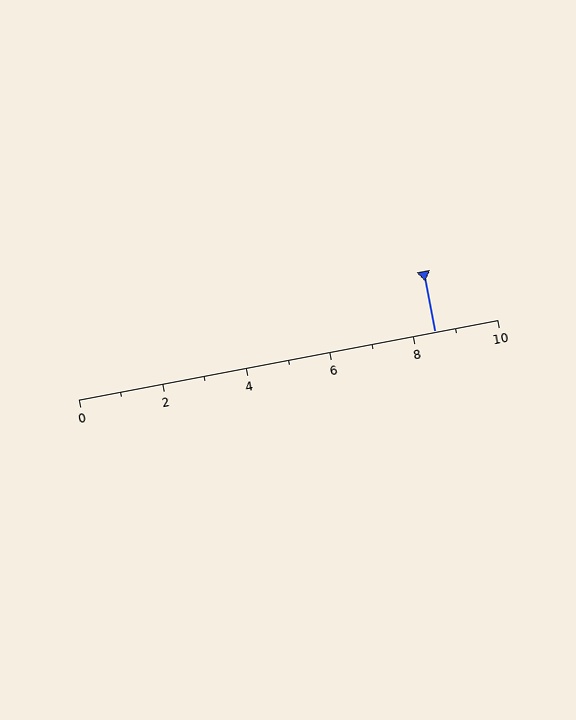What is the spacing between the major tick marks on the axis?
The major ticks are spaced 2 apart.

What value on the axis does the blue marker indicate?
The marker indicates approximately 8.5.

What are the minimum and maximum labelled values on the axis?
The axis runs from 0 to 10.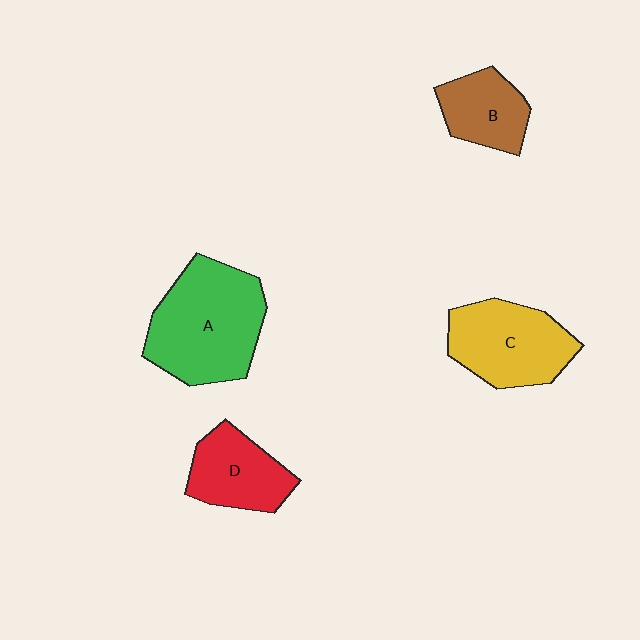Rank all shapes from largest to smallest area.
From largest to smallest: A (green), C (yellow), D (red), B (brown).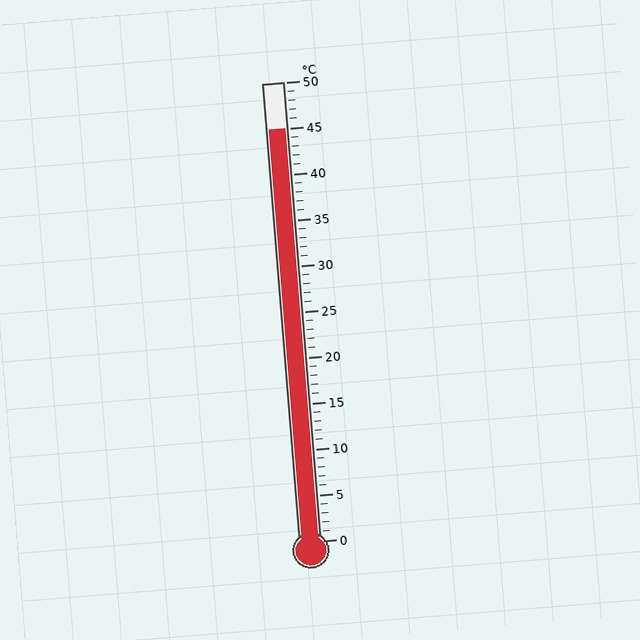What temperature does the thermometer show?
The thermometer shows approximately 45°C.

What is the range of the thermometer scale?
The thermometer scale ranges from 0°C to 50°C.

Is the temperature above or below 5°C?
The temperature is above 5°C.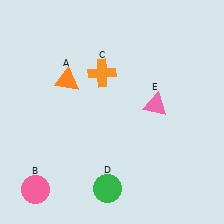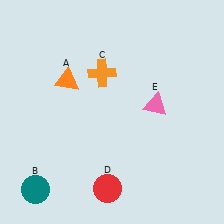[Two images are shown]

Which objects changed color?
B changed from pink to teal. D changed from green to red.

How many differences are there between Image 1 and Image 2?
There are 2 differences between the two images.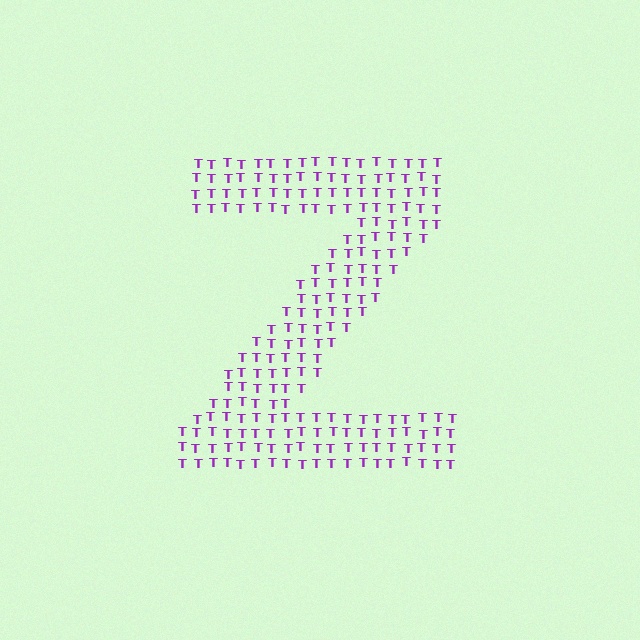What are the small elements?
The small elements are letter T's.